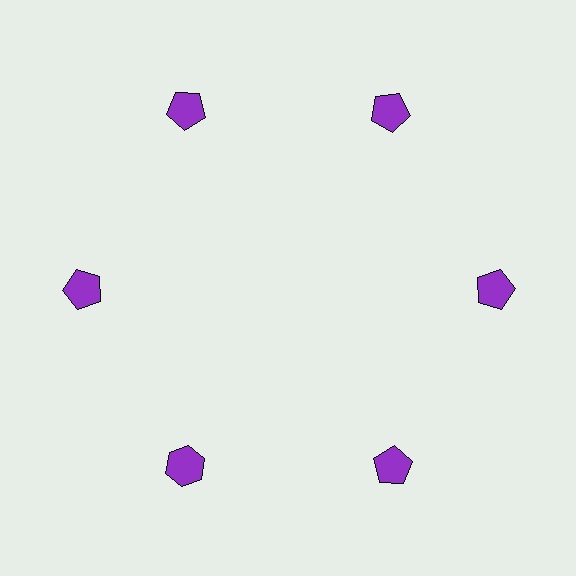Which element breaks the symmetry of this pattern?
The purple hexagon at roughly the 7 o'clock position breaks the symmetry. All other shapes are purple pentagons.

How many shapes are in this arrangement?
There are 6 shapes arranged in a ring pattern.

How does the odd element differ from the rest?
It has a different shape: hexagon instead of pentagon.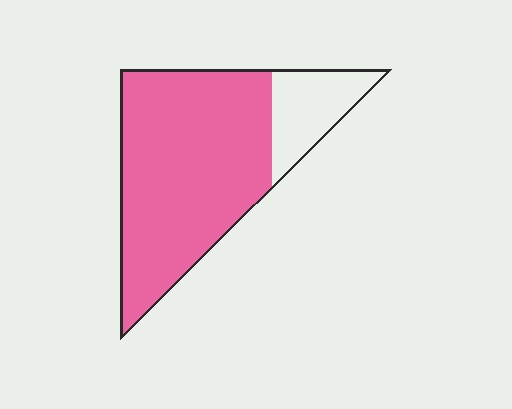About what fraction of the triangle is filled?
About four fifths (4/5).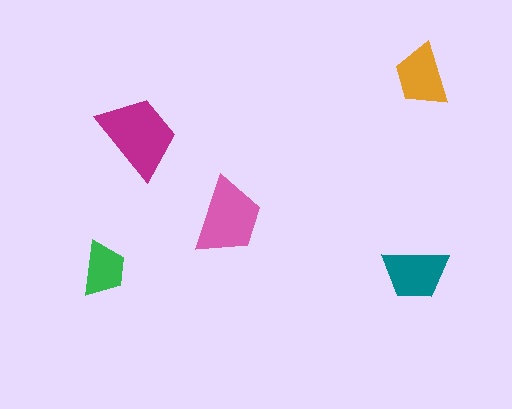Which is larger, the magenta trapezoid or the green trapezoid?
The magenta one.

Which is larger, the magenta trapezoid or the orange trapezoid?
The magenta one.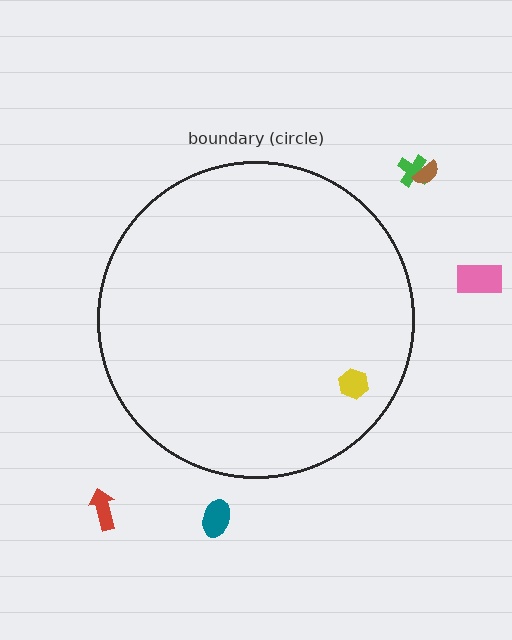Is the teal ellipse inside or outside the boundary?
Outside.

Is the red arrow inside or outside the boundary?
Outside.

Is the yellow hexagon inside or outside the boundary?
Inside.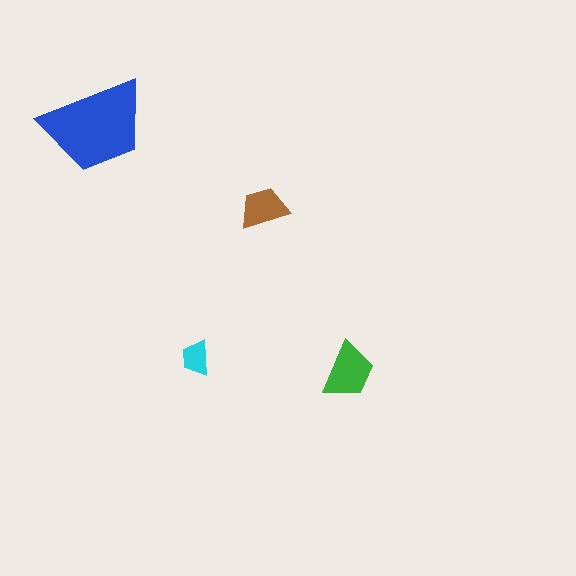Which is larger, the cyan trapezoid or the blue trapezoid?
The blue one.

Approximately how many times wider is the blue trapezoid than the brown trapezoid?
About 2 times wider.